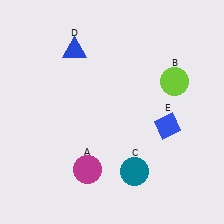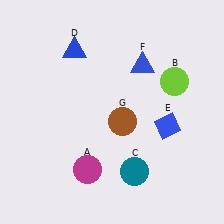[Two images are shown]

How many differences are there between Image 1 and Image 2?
There are 2 differences between the two images.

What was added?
A blue triangle (F), a brown circle (G) were added in Image 2.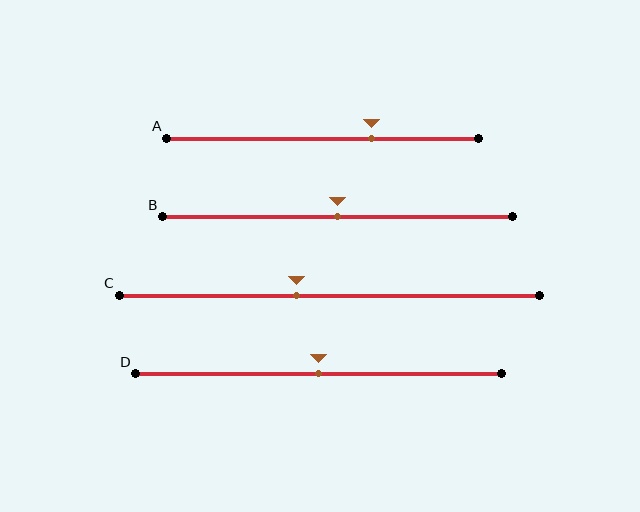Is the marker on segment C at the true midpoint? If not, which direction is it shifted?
No, the marker on segment C is shifted to the left by about 8% of the segment length.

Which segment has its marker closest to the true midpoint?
Segment B has its marker closest to the true midpoint.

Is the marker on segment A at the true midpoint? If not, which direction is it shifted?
No, the marker on segment A is shifted to the right by about 16% of the segment length.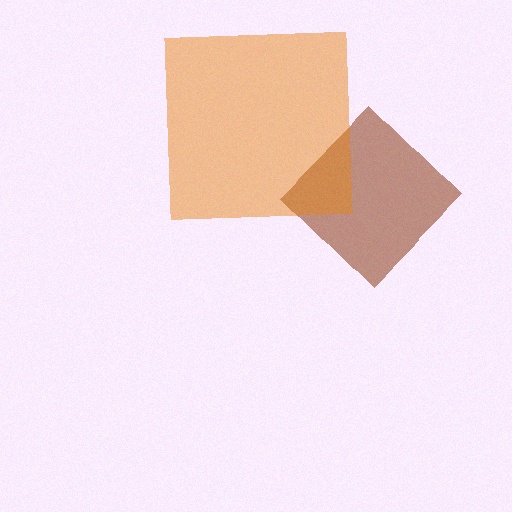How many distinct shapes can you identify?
There are 2 distinct shapes: a brown diamond, an orange square.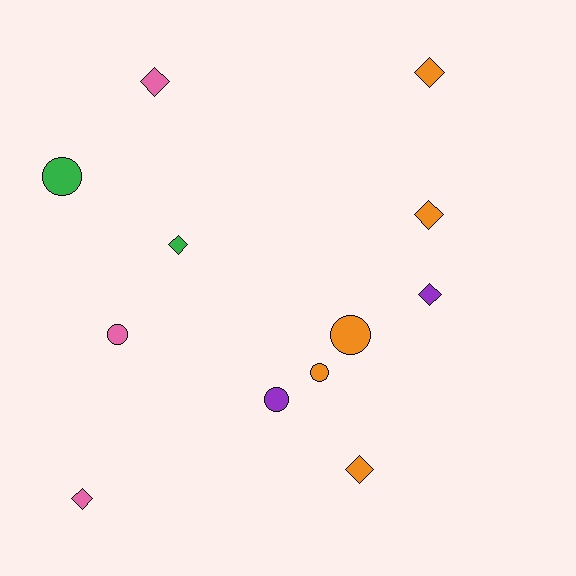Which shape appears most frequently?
Diamond, with 7 objects.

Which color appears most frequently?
Orange, with 5 objects.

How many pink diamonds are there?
There are 2 pink diamonds.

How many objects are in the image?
There are 12 objects.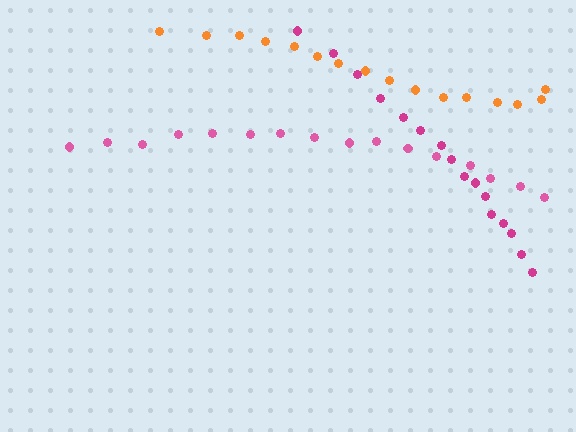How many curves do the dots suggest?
There are 3 distinct paths.